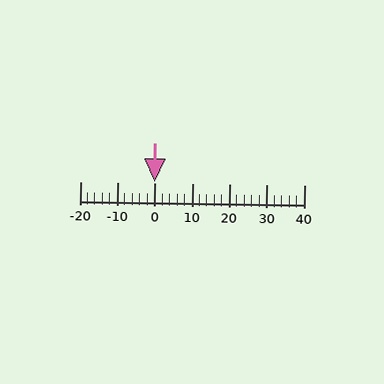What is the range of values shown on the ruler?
The ruler shows values from -20 to 40.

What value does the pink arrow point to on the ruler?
The pink arrow points to approximately 0.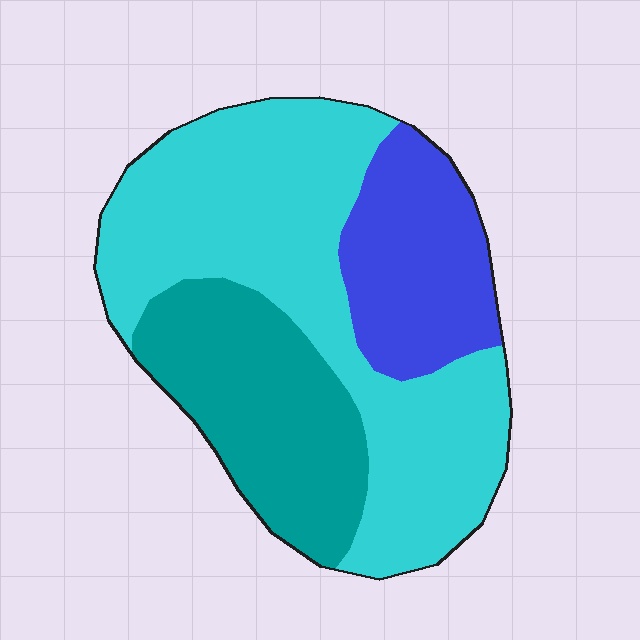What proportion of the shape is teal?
Teal covers 27% of the shape.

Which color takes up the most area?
Cyan, at roughly 55%.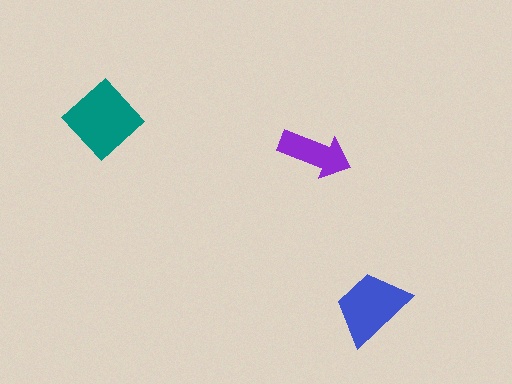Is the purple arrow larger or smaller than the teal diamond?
Smaller.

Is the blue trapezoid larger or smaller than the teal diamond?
Smaller.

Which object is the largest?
The teal diamond.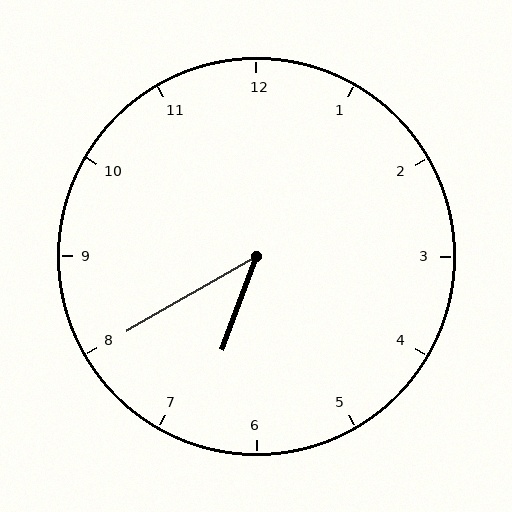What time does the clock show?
6:40.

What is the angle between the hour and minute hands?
Approximately 40 degrees.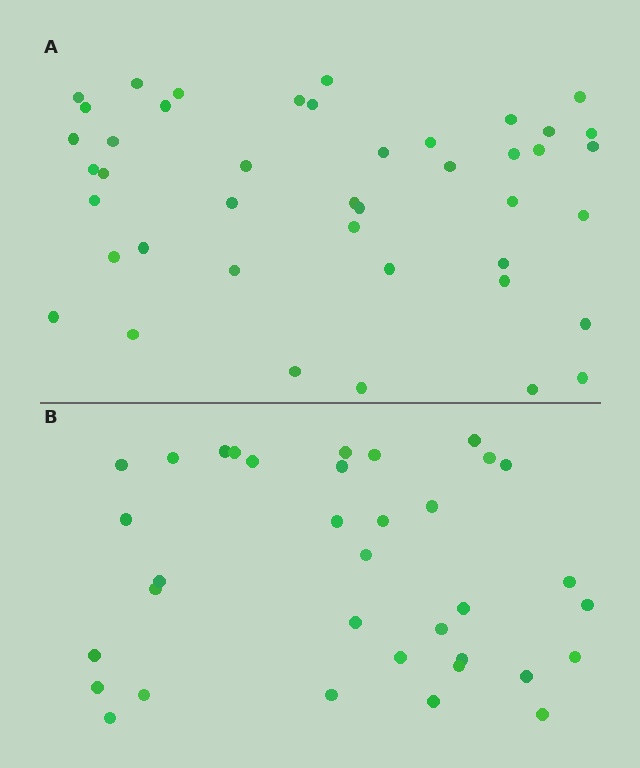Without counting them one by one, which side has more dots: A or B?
Region A (the top region) has more dots.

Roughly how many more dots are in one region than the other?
Region A has roughly 8 or so more dots than region B.